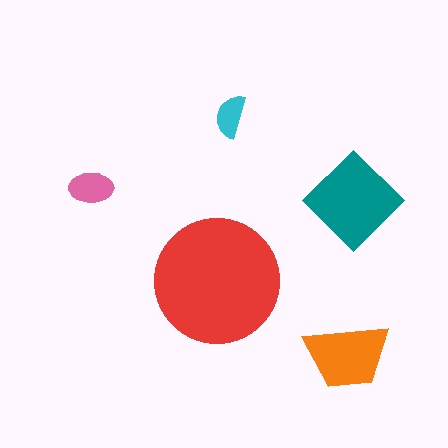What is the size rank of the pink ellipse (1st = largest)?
4th.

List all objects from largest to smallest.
The red circle, the teal diamond, the orange trapezoid, the pink ellipse, the cyan semicircle.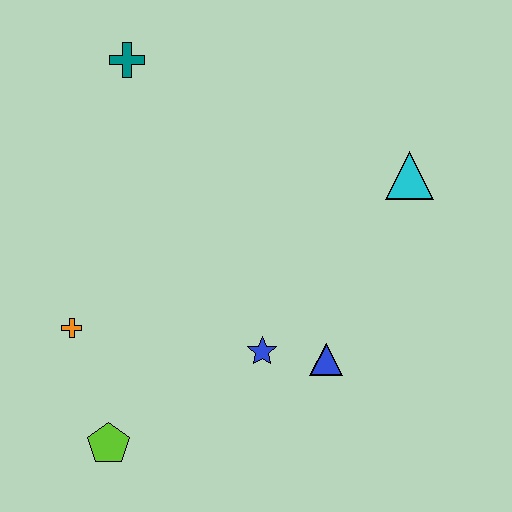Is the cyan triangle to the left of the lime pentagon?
No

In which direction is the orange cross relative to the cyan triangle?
The orange cross is to the left of the cyan triangle.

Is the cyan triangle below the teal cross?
Yes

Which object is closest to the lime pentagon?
The orange cross is closest to the lime pentagon.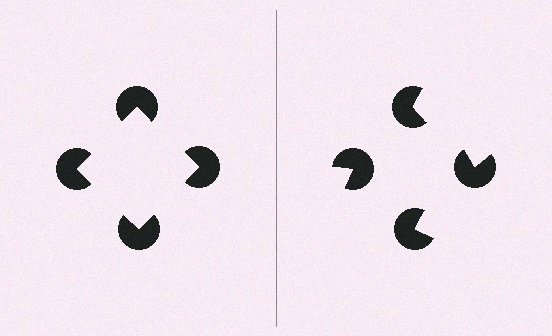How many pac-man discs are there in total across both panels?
8 — 4 on each side.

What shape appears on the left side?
An illusory square.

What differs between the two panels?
The pac-man discs are positioned identically on both sides; only the wedge orientations differ. On the left they align to a square; on the right they are misaligned.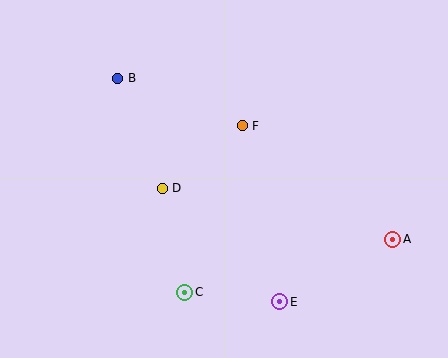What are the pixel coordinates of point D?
Point D is at (162, 188).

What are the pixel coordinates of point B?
Point B is at (118, 78).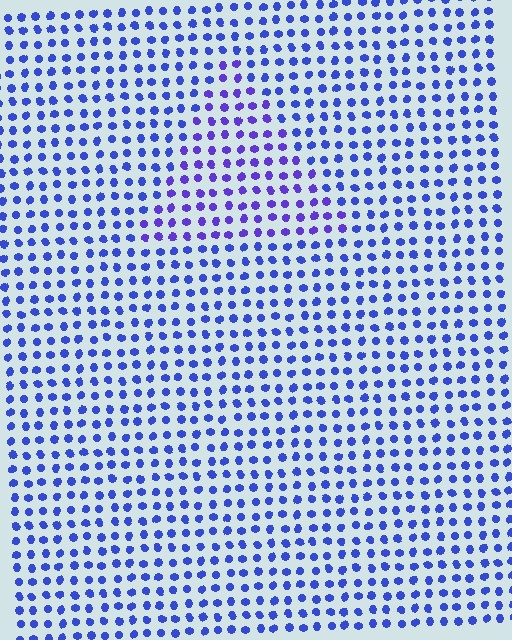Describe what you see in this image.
The image is filled with small blue elements in a uniform arrangement. A triangle-shaped region is visible where the elements are tinted to a slightly different hue, forming a subtle color boundary.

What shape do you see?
I see a triangle.